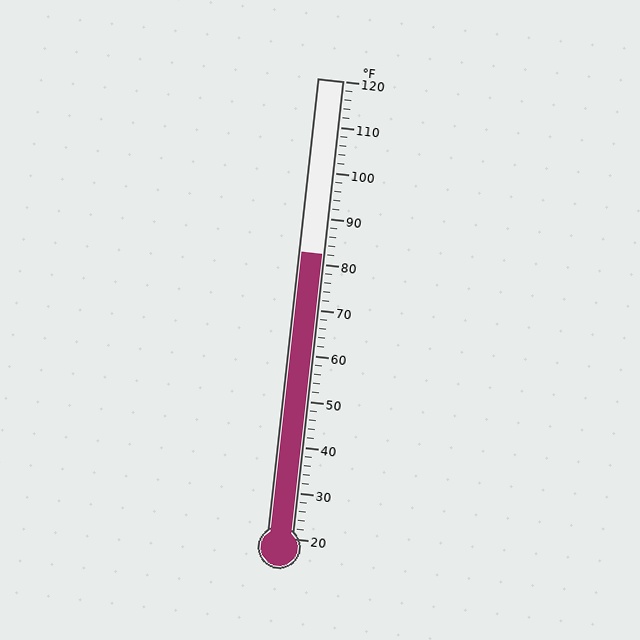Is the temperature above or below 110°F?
The temperature is below 110°F.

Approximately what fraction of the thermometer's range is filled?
The thermometer is filled to approximately 60% of its range.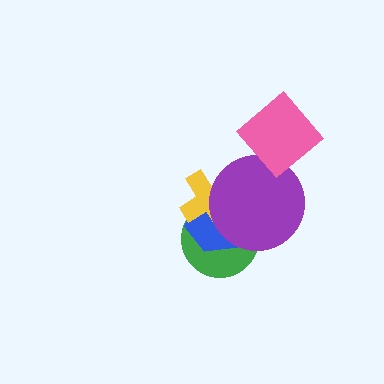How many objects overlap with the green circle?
3 objects overlap with the green circle.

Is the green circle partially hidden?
Yes, it is partially covered by another shape.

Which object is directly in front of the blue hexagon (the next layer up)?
The yellow cross is directly in front of the blue hexagon.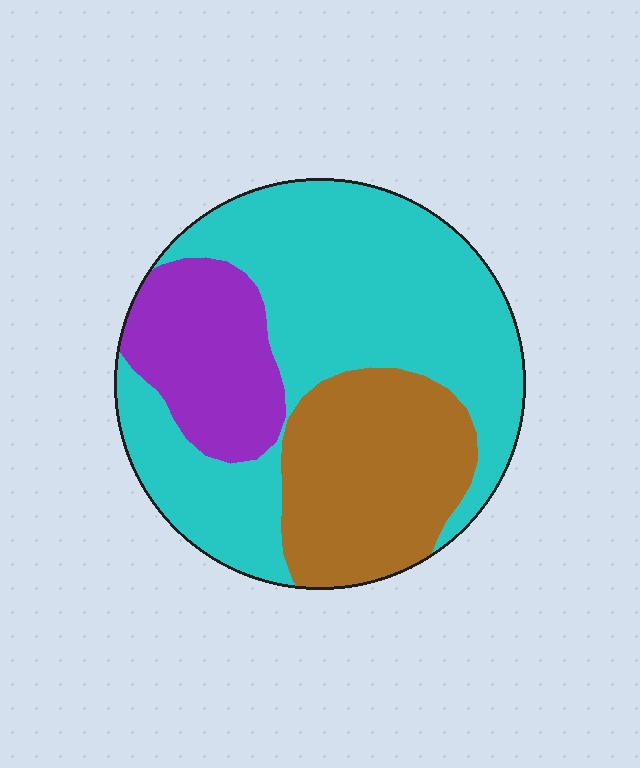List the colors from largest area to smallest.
From largest to smallest: cyan, brown, purple.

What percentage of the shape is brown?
Brown covers about 25% of the shape.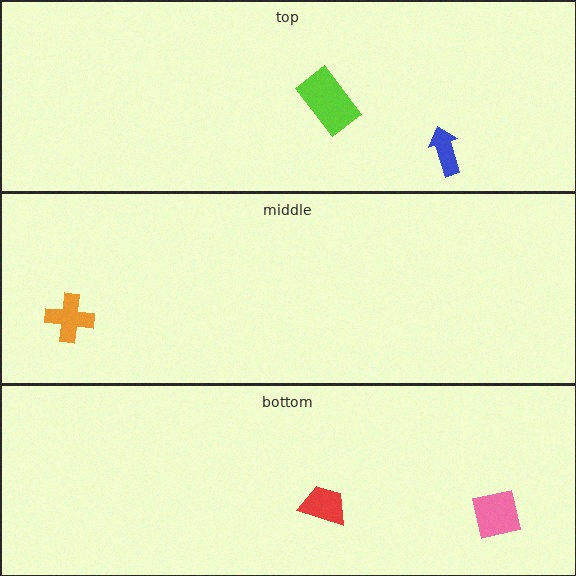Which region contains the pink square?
The bottom region.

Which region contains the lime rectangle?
The top region.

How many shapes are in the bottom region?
2.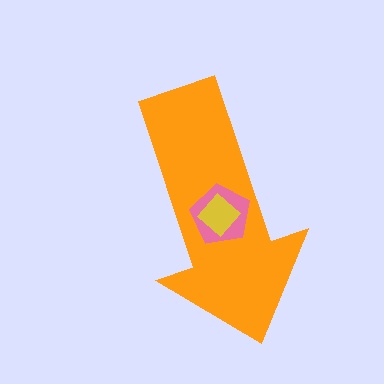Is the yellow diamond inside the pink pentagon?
Yes.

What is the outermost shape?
The orange arrow.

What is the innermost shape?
The yellow diamond.